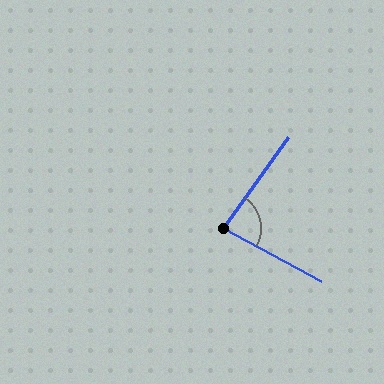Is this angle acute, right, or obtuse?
It is acute.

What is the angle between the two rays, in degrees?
Approximately 83 degrees.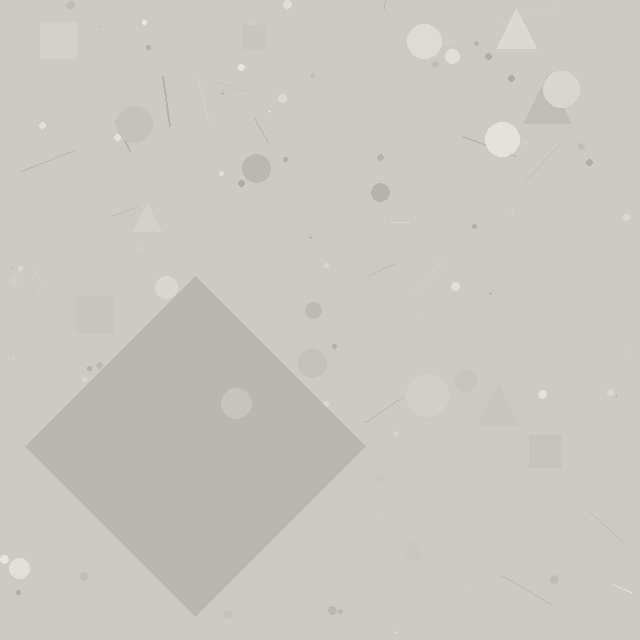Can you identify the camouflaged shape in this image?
The camouflaged shape is a diamond.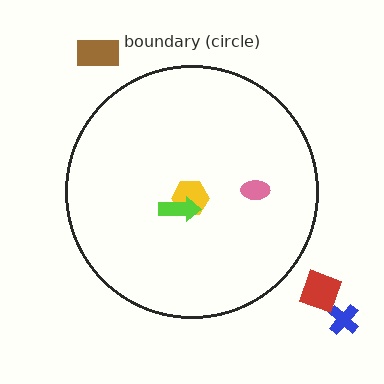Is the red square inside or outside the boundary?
Outside.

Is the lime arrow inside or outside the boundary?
Inside.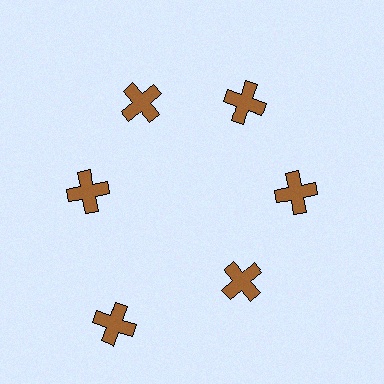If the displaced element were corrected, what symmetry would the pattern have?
It would have 6-fold rotational symmetry — the pattern would map onto itself every 60 degrees.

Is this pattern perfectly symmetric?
No. The 6 brown crosses are arranged in a ring, but one element near the 7 o'clock position is pushed outward from the center, breaking the 6-fold rotational symmetry.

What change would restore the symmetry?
The symmetry would be restored by moving it inward, back onto the ring so that all 6 crosses sit at equal angles and equal distance from the center.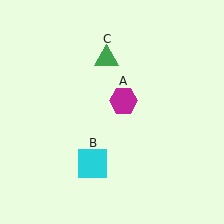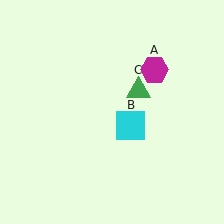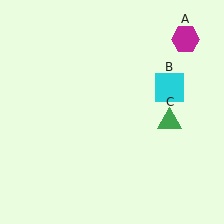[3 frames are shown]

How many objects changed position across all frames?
3 objects changed position: magenta hexagon (object A), cyan square (object B), green triangle (object C).